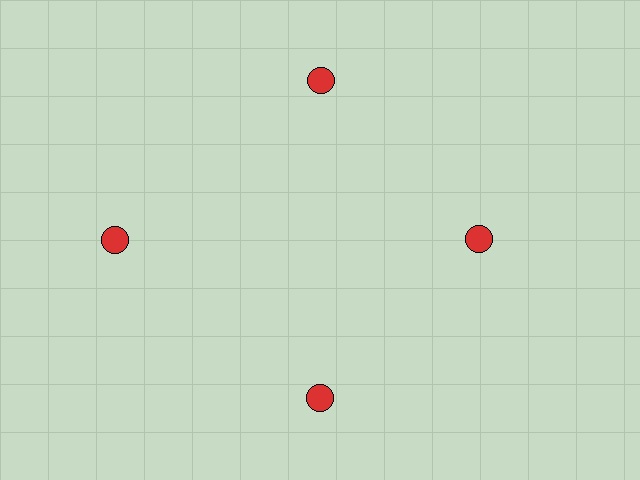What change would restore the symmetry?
The symmetry would be restored by moving it inward, back onto the ring so that all 4 circles sit at equal angles and equal distance from the center.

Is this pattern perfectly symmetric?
No. The 4 red circles are arranged in a ring, but one element near the 9 o'clock position is pushed outward from the center, breaking the 4-fold rotational symmetry.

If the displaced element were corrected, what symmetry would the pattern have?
It would have 4-fold rotational symmetry — the pattern would map onto itself every 90 degrees.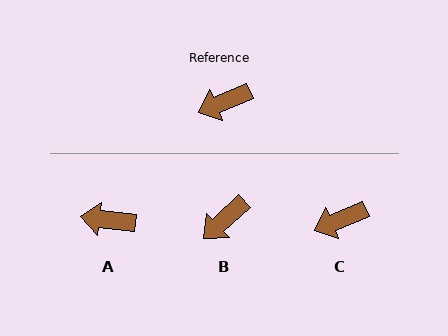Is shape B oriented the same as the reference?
No, it is off by about 20 degrees.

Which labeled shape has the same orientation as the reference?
C.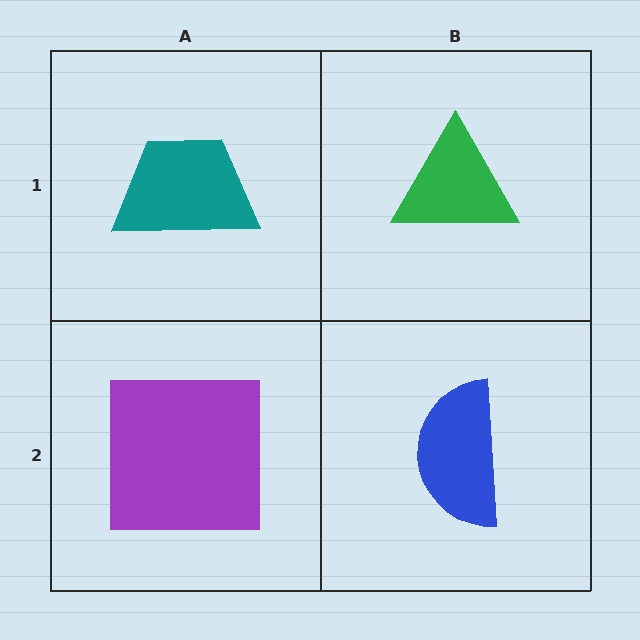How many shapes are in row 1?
2 shapes.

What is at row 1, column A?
A teal trapezoid.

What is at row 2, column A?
A purple square.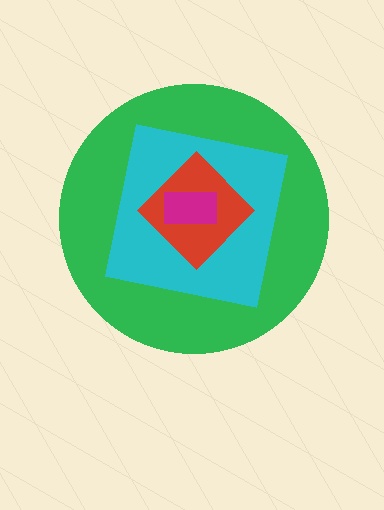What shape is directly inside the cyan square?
The red diamond.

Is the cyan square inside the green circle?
Yes.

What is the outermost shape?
The green circle.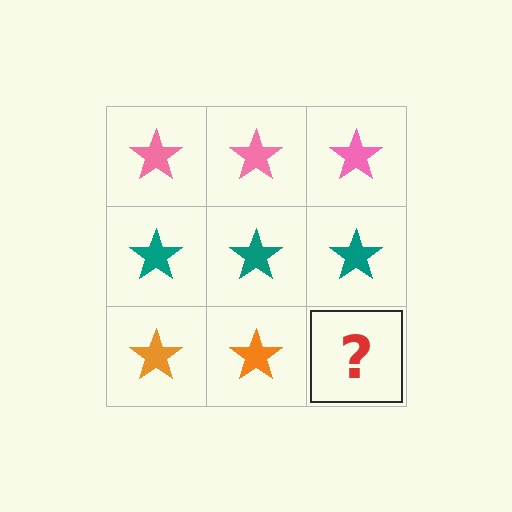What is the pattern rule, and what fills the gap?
The rule is that each row has a consistent color. The gap should be filled with an orange star.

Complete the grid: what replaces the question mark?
The question mark should be replaced with an orange star.